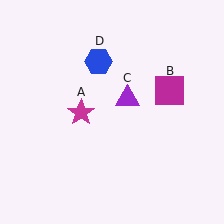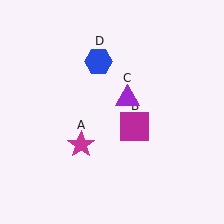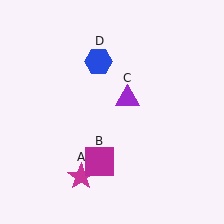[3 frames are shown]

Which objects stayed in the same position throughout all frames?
Purple triangle (object C) and blue hexagon (object D) remained stationary.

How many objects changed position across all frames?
2 objects changed position: magenta star (object A), magenta square (object B).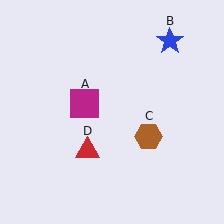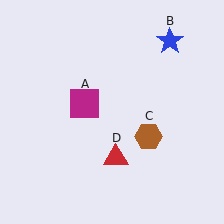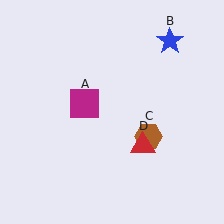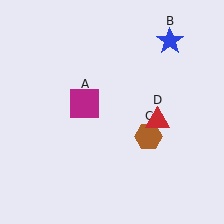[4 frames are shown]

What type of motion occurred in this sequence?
The red triangle (object D) rotated counterclockwise around the center of the scene.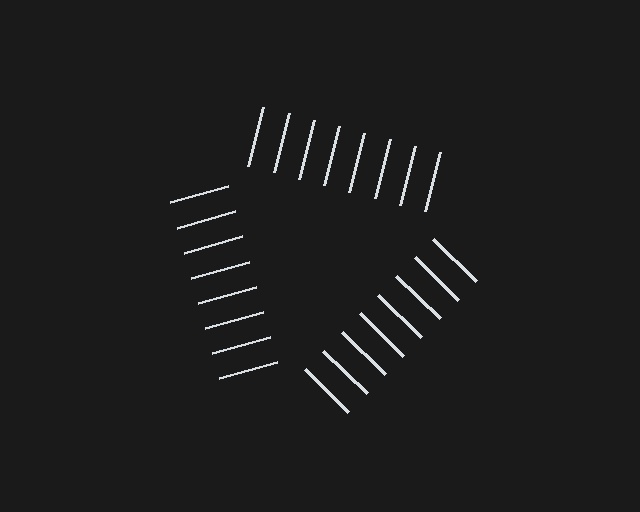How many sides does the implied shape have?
3 sides — the line-ends trace a triangle.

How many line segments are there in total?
24 — 8 along each of the 3 edges.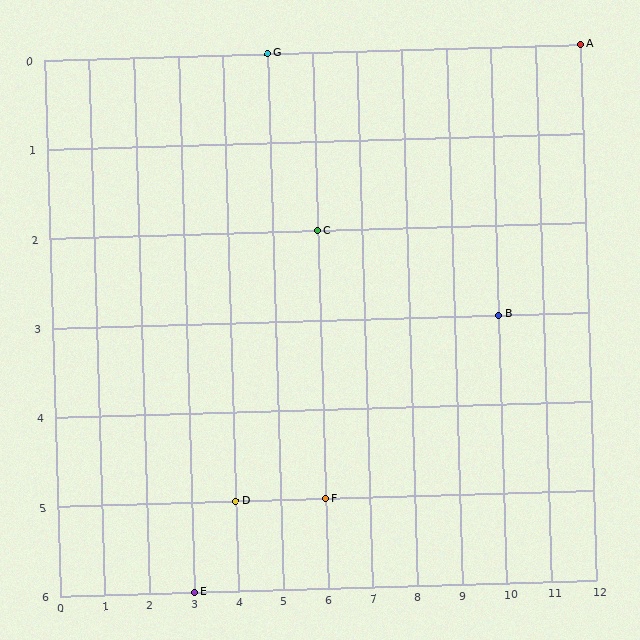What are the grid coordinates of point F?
Point F is at grid coordinates (6, 5).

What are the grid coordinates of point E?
Point E is at grid coordinates (3, 6).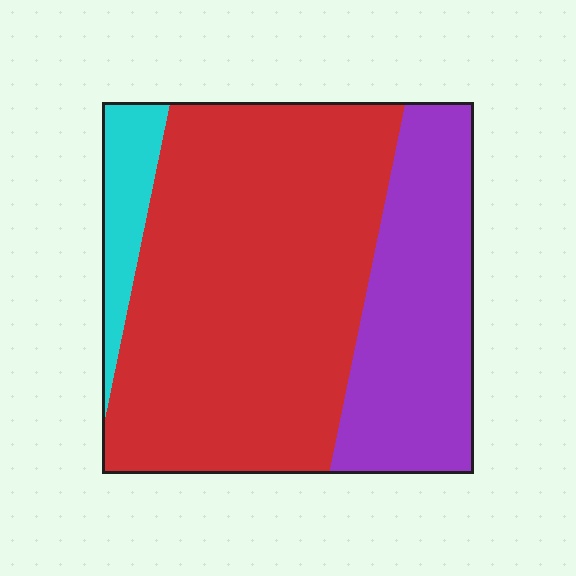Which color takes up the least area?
Cyan, at roughly 10%.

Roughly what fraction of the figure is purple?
Purple takes up about one quarter (1/4) of the figure.